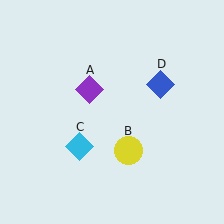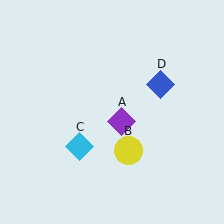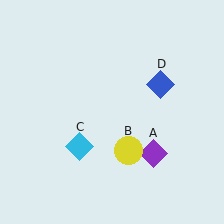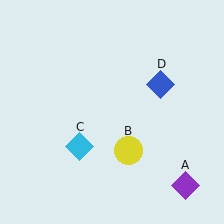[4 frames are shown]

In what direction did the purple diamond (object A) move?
The purple diamond (object A) moved down and to the right.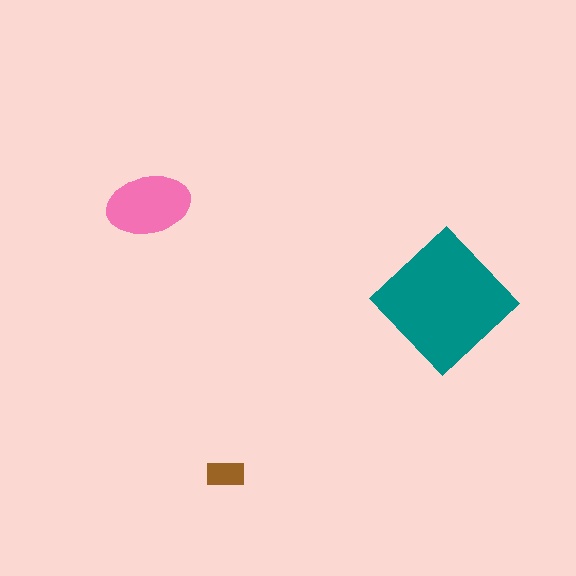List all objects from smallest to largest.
The brown rectangle, the pink ellipse, the teal diamond.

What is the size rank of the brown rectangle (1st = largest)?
3rd.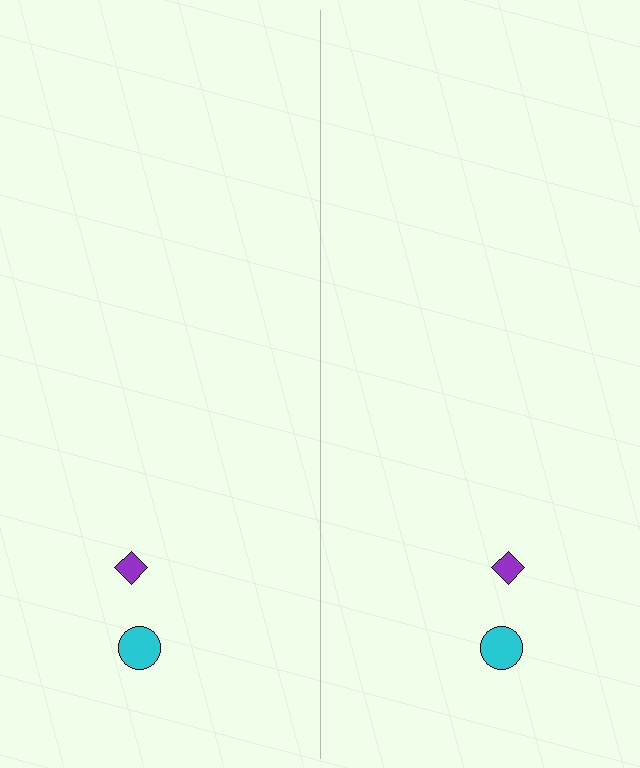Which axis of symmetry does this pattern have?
The pattern has a vertical axis of symmetry running through the center of the image.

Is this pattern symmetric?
Yes, this pattern has bilateral (reflection) symmetry.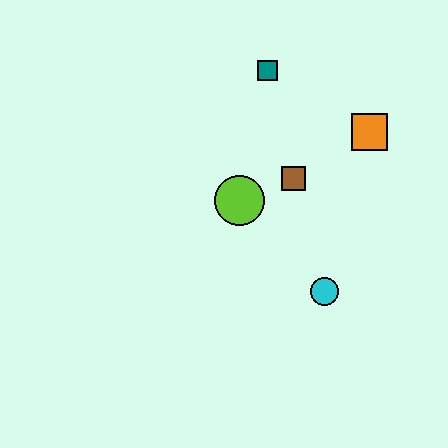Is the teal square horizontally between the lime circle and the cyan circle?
Yes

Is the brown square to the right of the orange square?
No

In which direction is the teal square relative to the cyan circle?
The teal square is above the cyan circle.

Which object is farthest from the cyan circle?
The teal square is farthest from the cyan circle.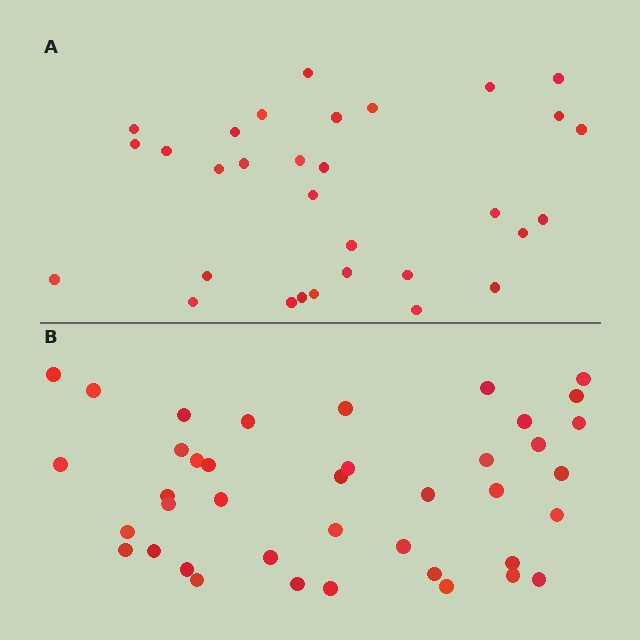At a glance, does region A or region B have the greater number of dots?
Region B (the bottom region) has more dots.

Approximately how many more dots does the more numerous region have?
Region B has roughly 8 or so more dots than region A.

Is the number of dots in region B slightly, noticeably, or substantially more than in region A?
Region B has noticeably more, but not dramatically so. The ratio is roughly 1.3 to 1.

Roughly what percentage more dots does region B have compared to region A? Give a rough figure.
About 30% more.